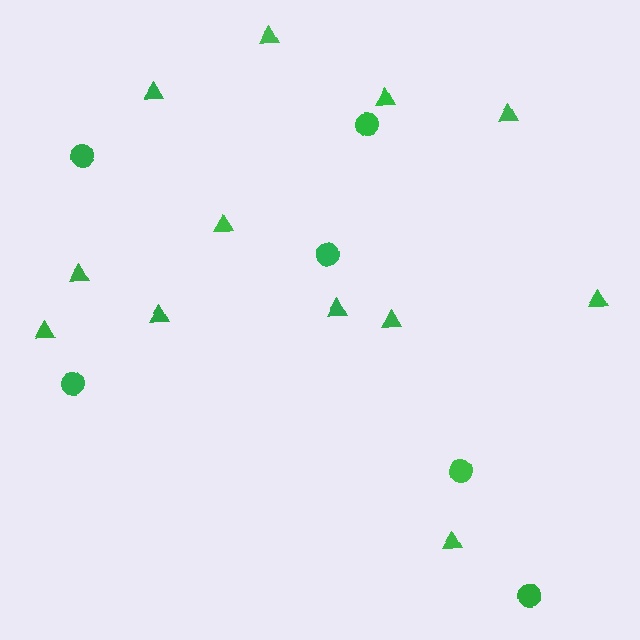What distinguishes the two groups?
There are 2 groups: one group of circles (6) and one group of triangles (12).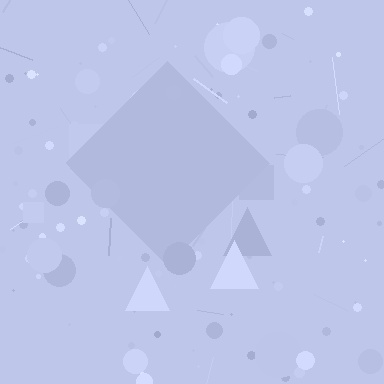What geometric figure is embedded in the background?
A diamond is embedded in the background.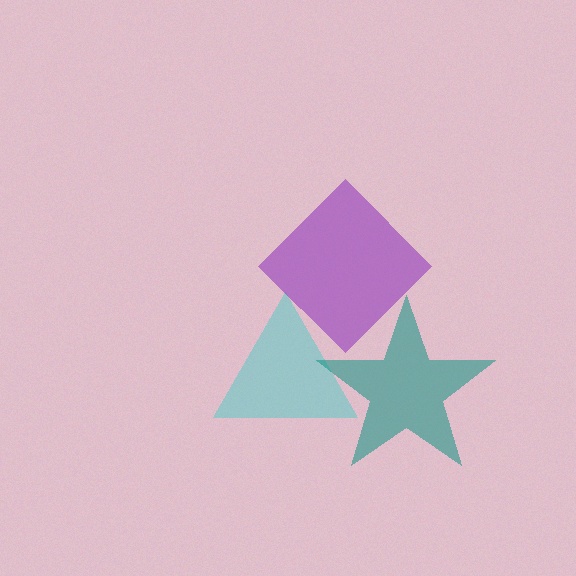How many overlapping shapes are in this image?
There are 3 overlapping shapes in the image.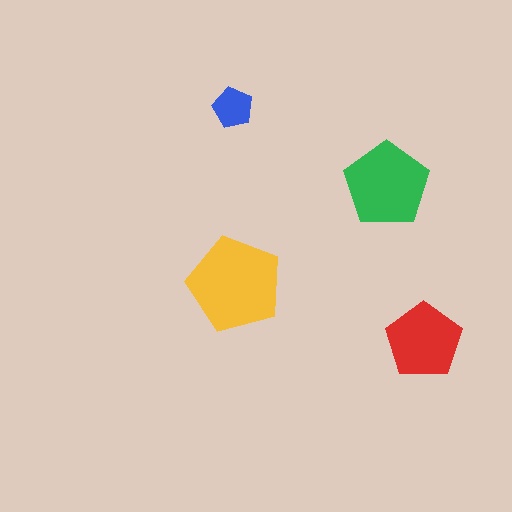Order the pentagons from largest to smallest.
the yellow one, the green one, the red one, the blue one.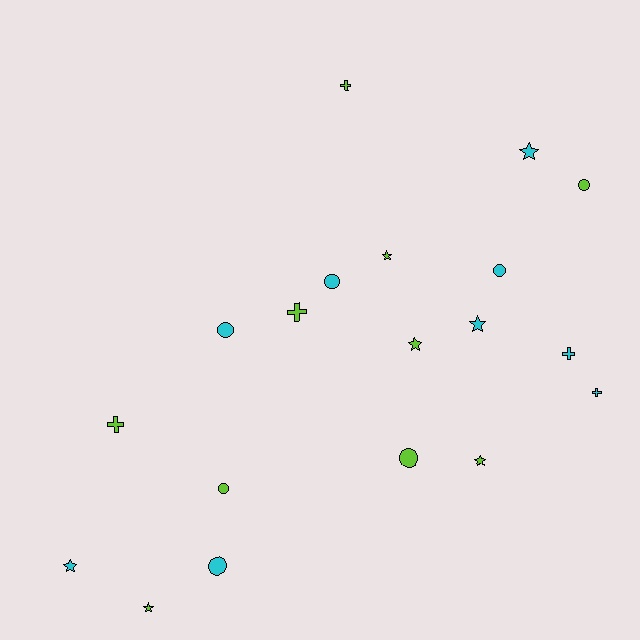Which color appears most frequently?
Lime, with 10 objects.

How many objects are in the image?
There are 19 objects.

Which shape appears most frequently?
Star, with 7 objects.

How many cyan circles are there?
There are 4 cyan circles.